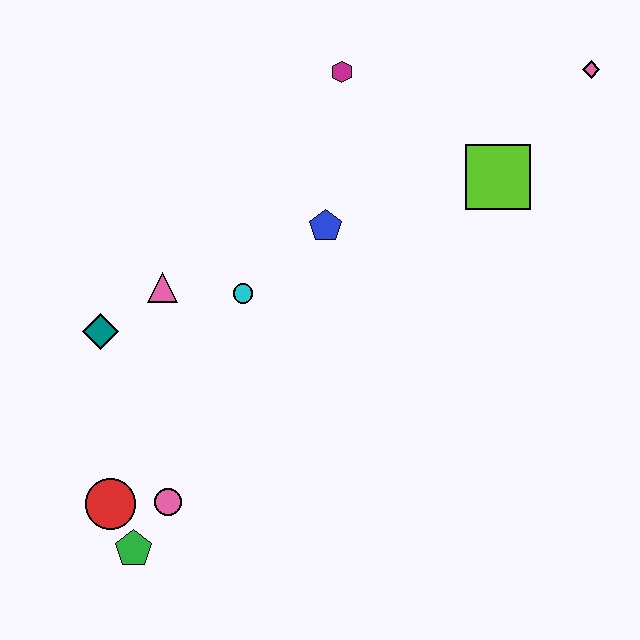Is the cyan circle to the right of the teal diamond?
Yes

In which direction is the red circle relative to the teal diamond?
The red circle is below the teal diamond.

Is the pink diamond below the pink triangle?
No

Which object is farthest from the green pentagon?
The pink diamond is farthest from the green pentagon.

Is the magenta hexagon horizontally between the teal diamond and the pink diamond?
Yes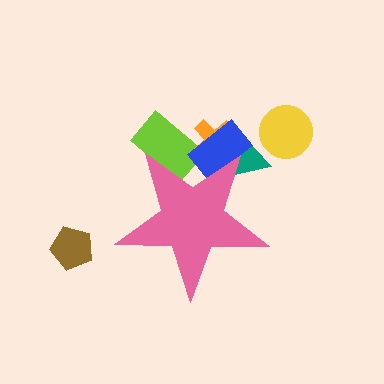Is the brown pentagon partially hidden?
No, the brown pentagon is fully visible.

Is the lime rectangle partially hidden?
Yes, the lime rectangle is partially hidden behind the pink star.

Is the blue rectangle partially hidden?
Yes, the blue rectangle is partially hidden behind the pink star.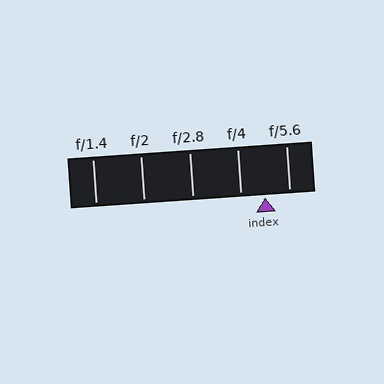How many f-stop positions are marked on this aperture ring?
There are 5 f-stop positions marked.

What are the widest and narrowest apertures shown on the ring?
The widest aperture shown is f/1.4 and the narrowest is f/5.6.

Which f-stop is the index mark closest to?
The index mark is closest to f/4.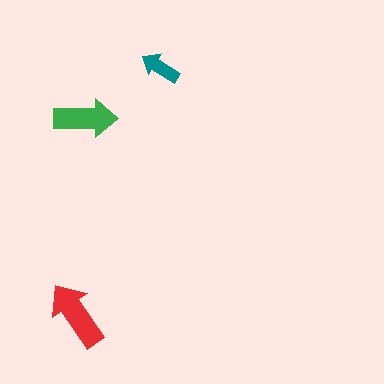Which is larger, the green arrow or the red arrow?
The red one.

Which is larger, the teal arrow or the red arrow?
The red one.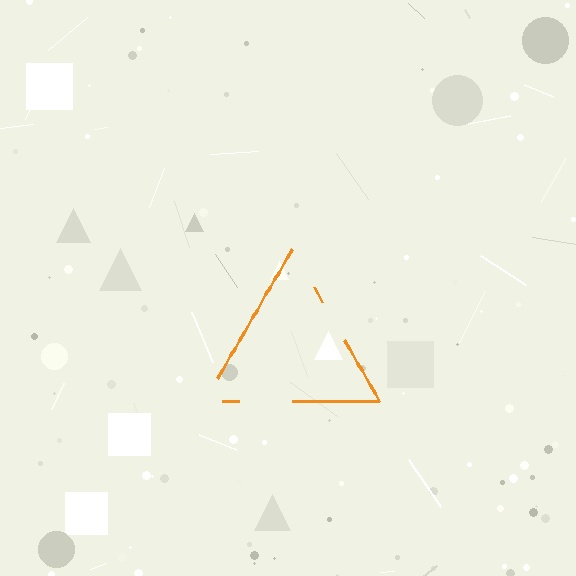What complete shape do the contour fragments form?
The contour fragments form a triangle.